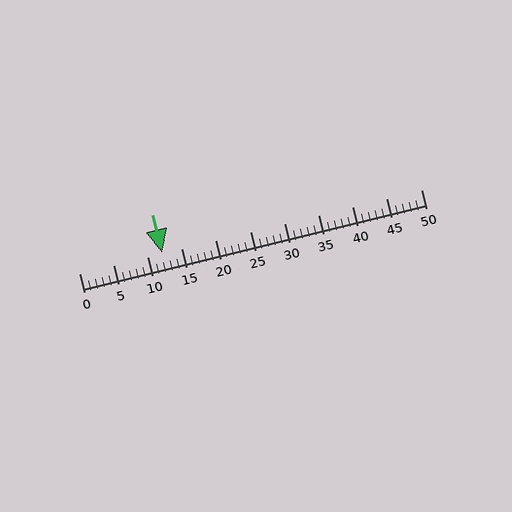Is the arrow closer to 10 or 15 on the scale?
The arrow is closer to 10.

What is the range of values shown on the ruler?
The ruler shows values from 0 to 50.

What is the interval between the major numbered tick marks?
The major tick marks are spaced 5 units apart.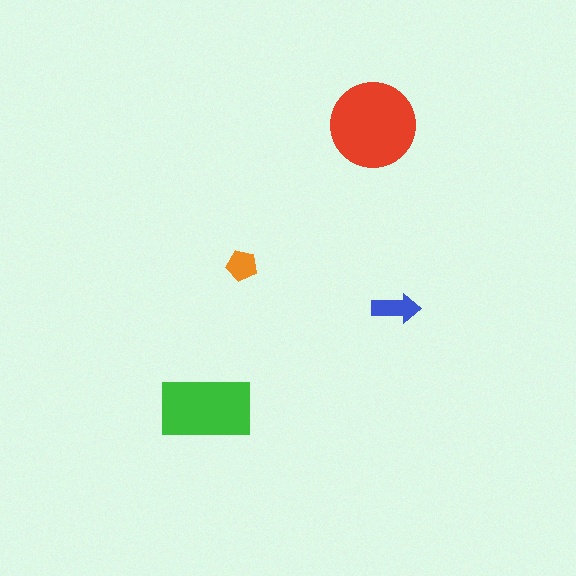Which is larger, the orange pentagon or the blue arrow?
The blue arrow.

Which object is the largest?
The red circle.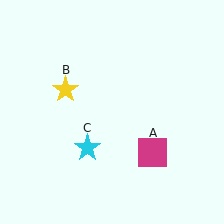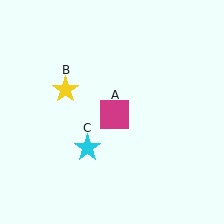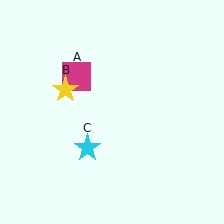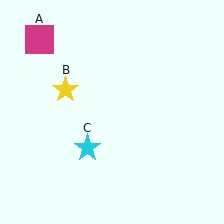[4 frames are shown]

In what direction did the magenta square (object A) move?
The magenta square (object A) moved up and to the left.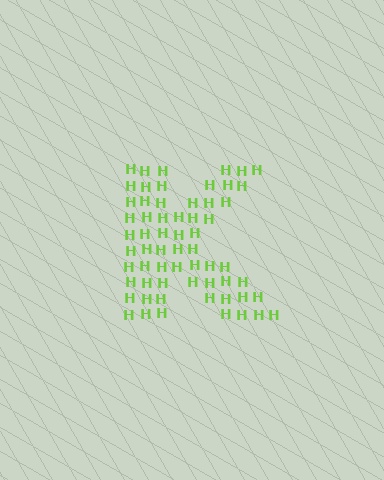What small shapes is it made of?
It is made of small letter H's.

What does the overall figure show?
The overall figure shows the letter K.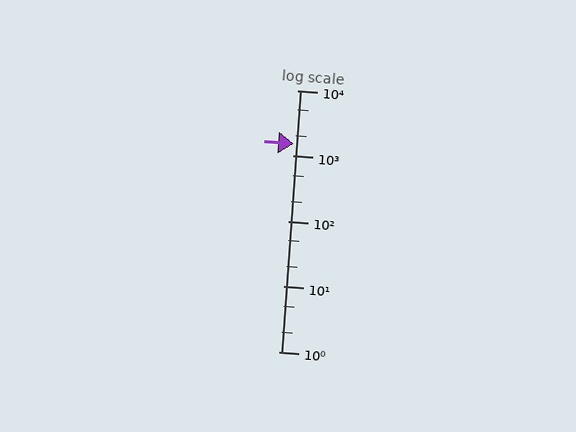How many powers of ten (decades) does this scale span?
The scale spans 4 decades, from 1 to 10000.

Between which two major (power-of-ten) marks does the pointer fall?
The pointer is between 1000 and 10000.